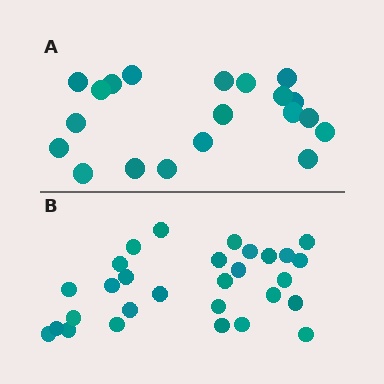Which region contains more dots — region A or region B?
Region B (the bottom region) has more dots.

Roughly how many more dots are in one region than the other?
Region B has roughly 8 or so more dots than region A.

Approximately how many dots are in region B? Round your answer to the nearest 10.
About 30 dots. (The exact count is 29, which rounds to 30.)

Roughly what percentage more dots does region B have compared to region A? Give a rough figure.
About 45% more.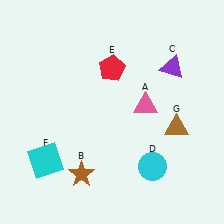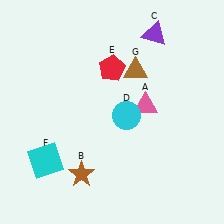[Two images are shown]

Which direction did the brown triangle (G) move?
The brown triangle (G) moved up.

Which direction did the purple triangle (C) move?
The purple triangle (C) moved up.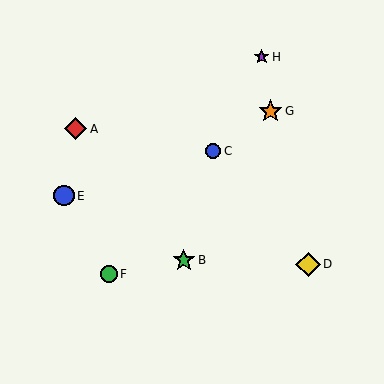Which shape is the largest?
The yellow diamond (labeled D) is the largest.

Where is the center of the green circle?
The center of the green circle is at (109, 274).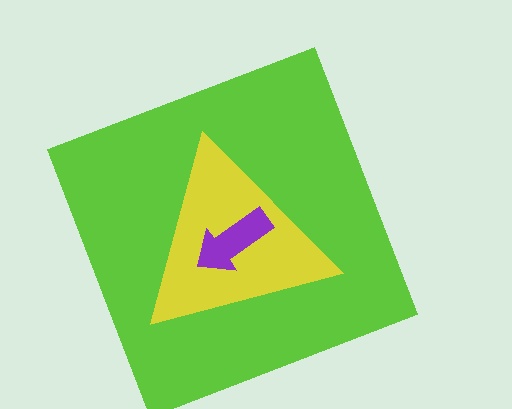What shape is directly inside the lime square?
The yellow triangle.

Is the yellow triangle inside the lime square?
Yes.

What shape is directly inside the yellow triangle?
The purple arrow.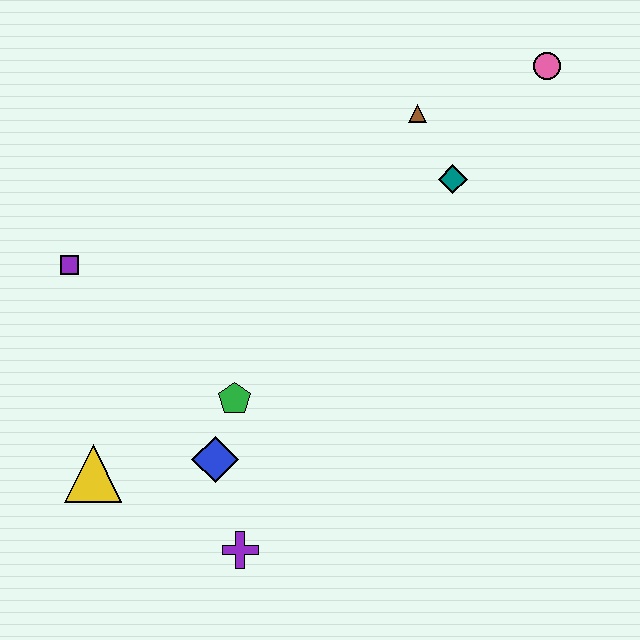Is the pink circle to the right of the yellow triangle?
Yes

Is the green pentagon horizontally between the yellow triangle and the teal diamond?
Yes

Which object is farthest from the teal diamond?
The yellow triangle is farthest from the teal diamond.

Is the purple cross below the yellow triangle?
Yes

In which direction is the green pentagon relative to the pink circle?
The green pentagon is below the pink circle.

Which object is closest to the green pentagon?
The blue diamond is closest to the green pentagon.